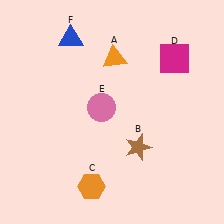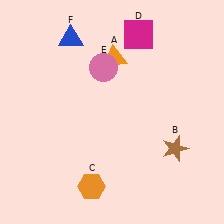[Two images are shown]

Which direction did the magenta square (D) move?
The magenta square (D) moved left.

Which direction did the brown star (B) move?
The brown star (B) moved right.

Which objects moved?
The objects that moved are: the brown star (B), the magenta square (D), the pink circle (E).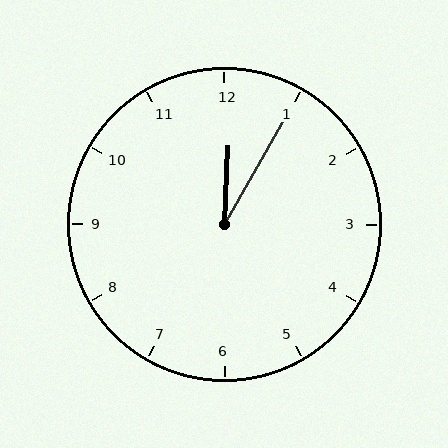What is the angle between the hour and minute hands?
Approximately 28 degrees.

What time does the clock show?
12:05.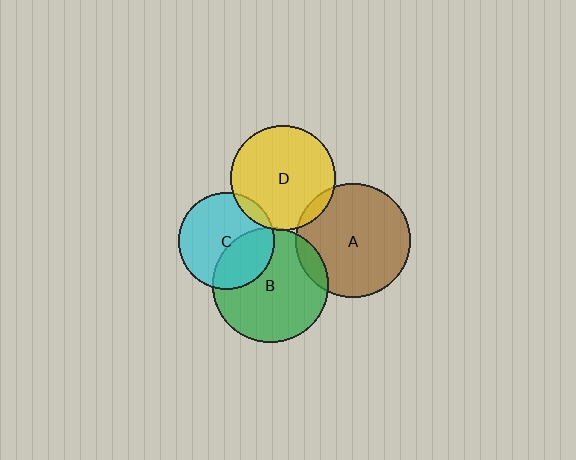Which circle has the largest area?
Circle B (green).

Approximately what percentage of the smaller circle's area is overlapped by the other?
Approximately 5%.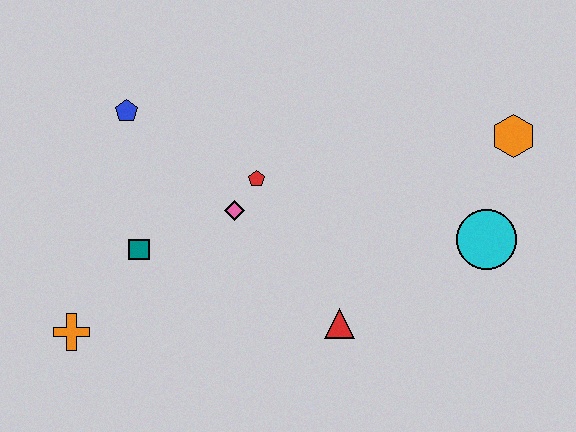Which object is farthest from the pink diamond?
The orange hexagon is farthest from the pink diamond.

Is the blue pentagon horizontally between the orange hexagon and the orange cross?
Yes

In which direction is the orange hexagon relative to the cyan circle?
The orange hexagon is above the cyan circle.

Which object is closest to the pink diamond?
The red pentagon is closest to the pink diamond.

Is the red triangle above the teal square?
No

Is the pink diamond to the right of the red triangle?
No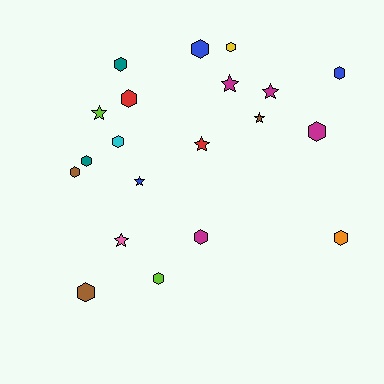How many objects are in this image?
There are 20 objects.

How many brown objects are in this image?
There are 3 brown objects.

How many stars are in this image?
There are 7 stars.